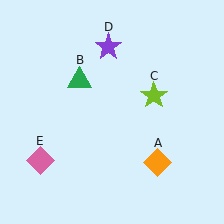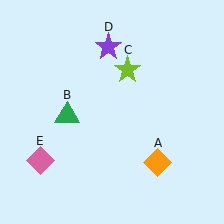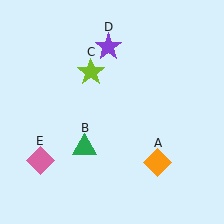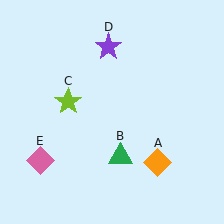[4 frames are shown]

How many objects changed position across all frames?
2 objects changed position: green triangle (object B), lime star (object C).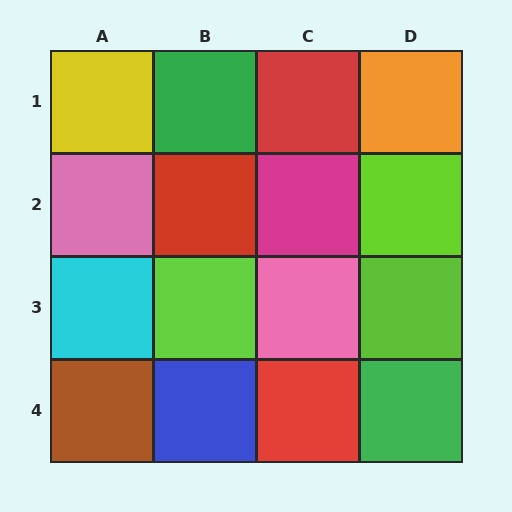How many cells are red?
3 cells are red.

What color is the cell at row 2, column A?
Pink.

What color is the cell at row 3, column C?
Pink.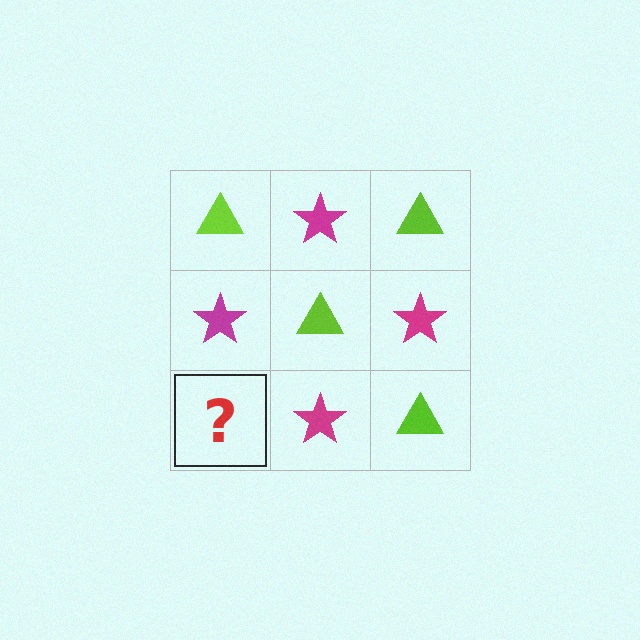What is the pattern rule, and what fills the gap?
The rule is that it alternates lime triangle and magenta star in a checkerboard pattern. The gap should be filled with a lime triangle.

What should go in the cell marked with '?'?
The missing cell should contain a lime triangle.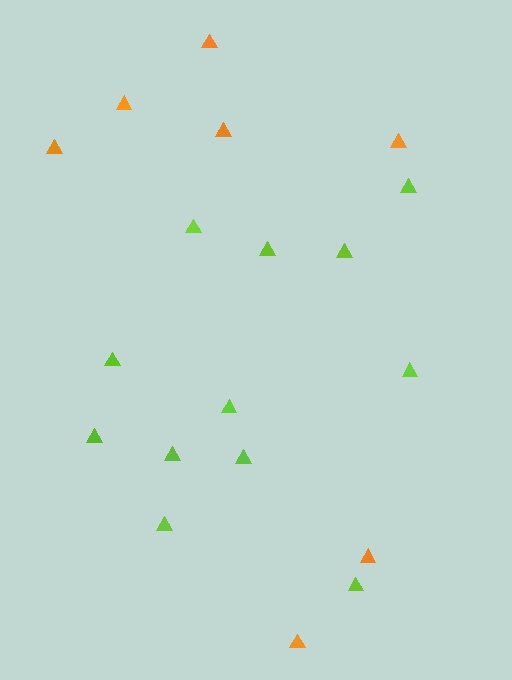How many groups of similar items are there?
There are 2 groups: one group of lime triangles (12) and one group of orange triangles (7).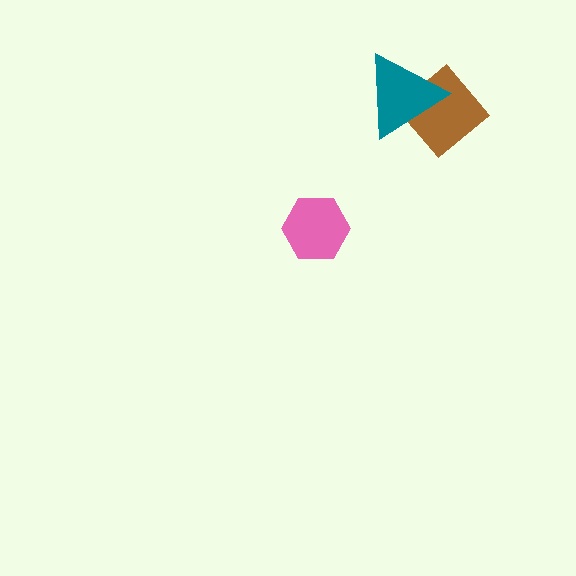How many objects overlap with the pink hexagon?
0 objects overlap with the pink hexagon.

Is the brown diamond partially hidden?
Yes, it is partially covered by another shape.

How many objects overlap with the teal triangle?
1 object overlaps with the teal triangle.